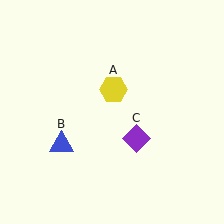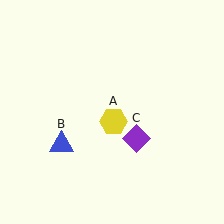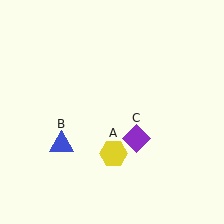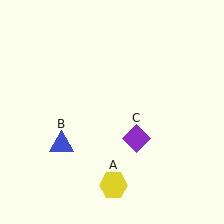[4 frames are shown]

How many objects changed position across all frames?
1 object changed position: yellow hexagon (object A).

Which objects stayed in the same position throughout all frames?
Blue triangle (object B) and purple diamond (object C) remained stationary.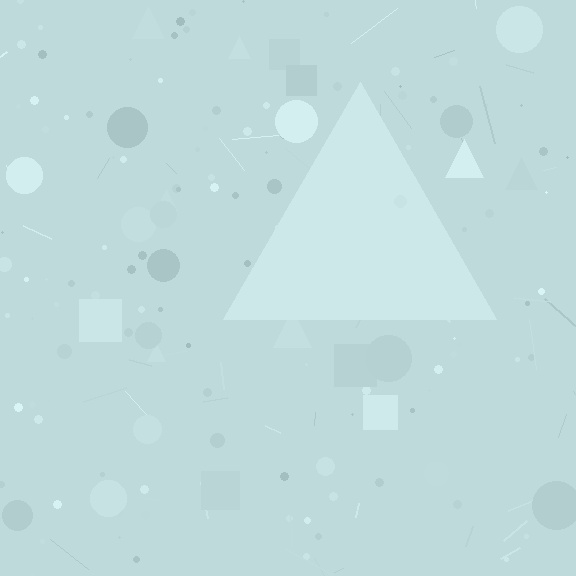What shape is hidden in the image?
A triangle is hidden in the image.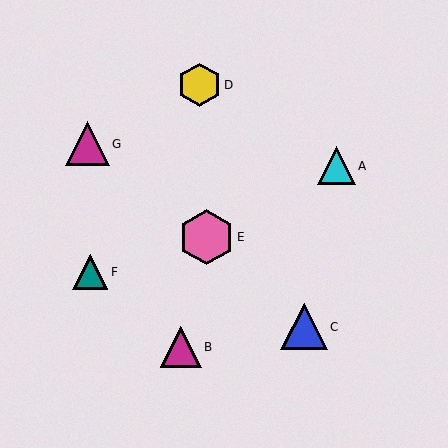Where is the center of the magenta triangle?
The center of the magenta triangle is at (181, 347).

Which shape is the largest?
The pink hexagon (labeled E) is the largest.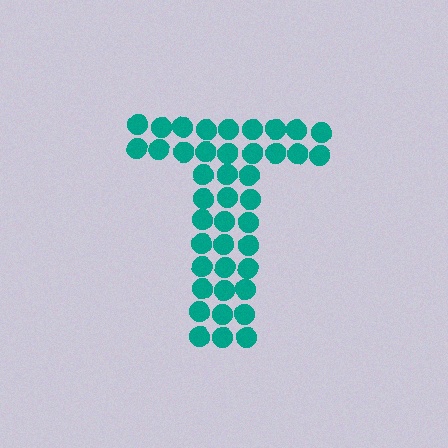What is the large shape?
The large shape is the letter T.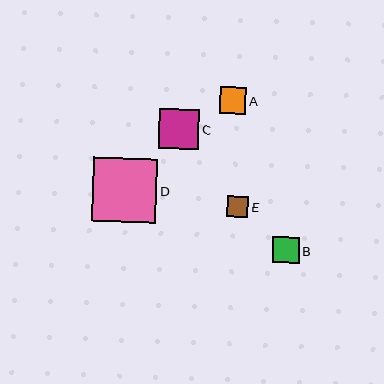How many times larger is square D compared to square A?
Square D is approximately 2.4 times the size of square A.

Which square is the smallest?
Square E is the smallest with a size of approximately 21 pixels.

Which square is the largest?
Square D is the largest with a size of approximately 64 pixels.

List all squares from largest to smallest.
From largest to smallest: D, C, A, B, E.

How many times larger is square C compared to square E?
Square C is approximately 1.9 times the size of square E.